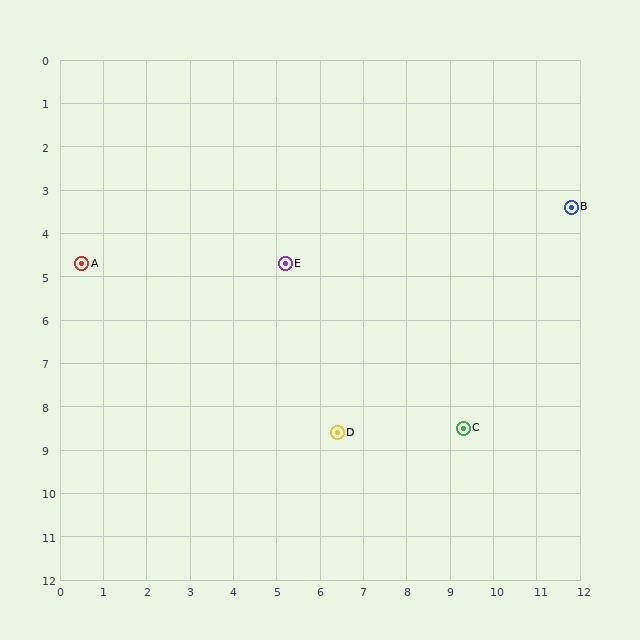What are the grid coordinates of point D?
Point D is at approximately (6.4, 8.6).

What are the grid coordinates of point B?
Point B is at approximately (11.8, 3.4).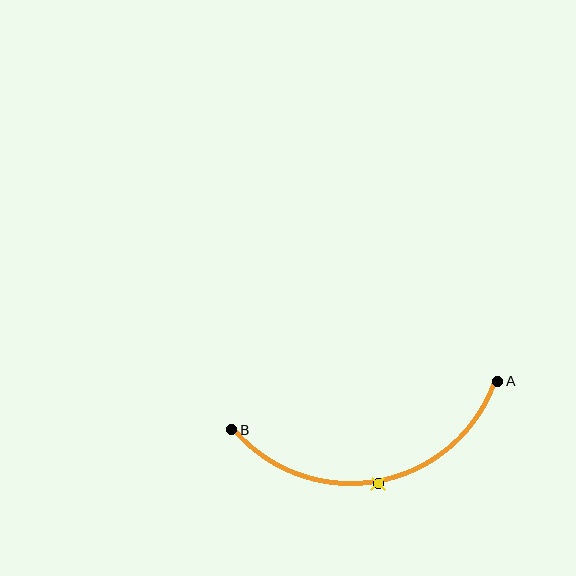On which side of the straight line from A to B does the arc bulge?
The arc bulges below the straight line connecting A and B.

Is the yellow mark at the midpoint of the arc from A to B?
Yes. The yellow mark lies on the arc at equal arc-length from both A and B — it is the arc midpoint.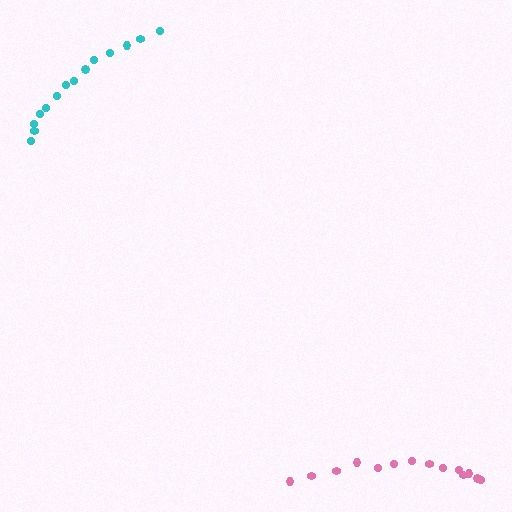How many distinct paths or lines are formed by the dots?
There are 2 distinct paths.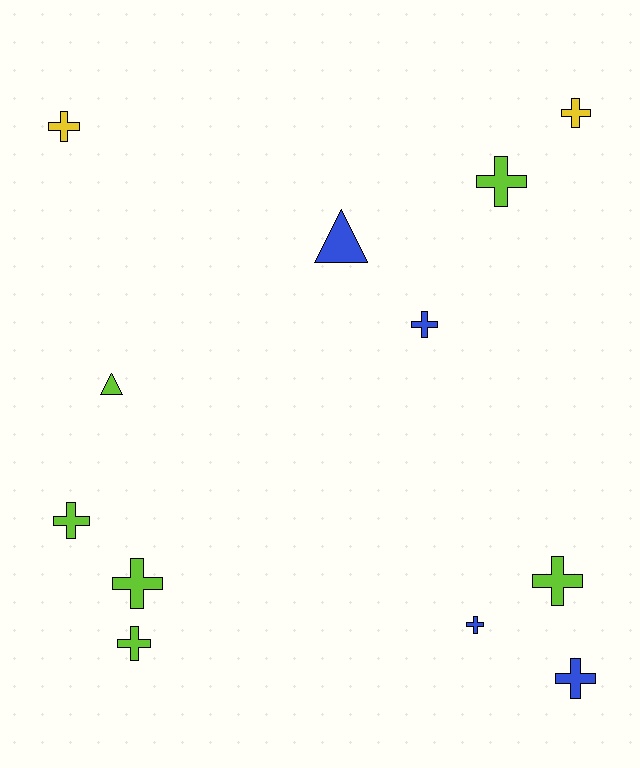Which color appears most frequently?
Lime, with 6 objects.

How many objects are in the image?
There are 12 objects.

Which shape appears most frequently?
Cross, with 10 objects.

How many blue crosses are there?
There are 3 blue crosses.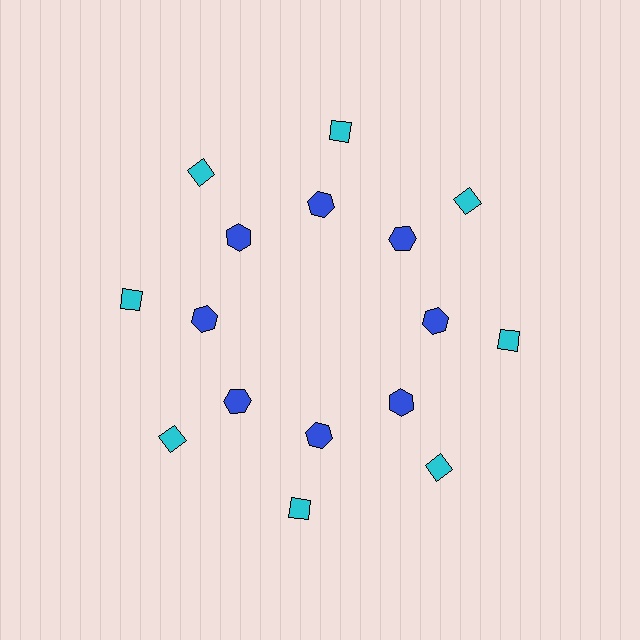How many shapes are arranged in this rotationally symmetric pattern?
There are 16 shapes, arranged in 8 groups of 2.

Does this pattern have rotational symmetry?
Yes, this pattern has 8-fold rotational symmetry. It looks the same after rotating 45 degrees around the center.